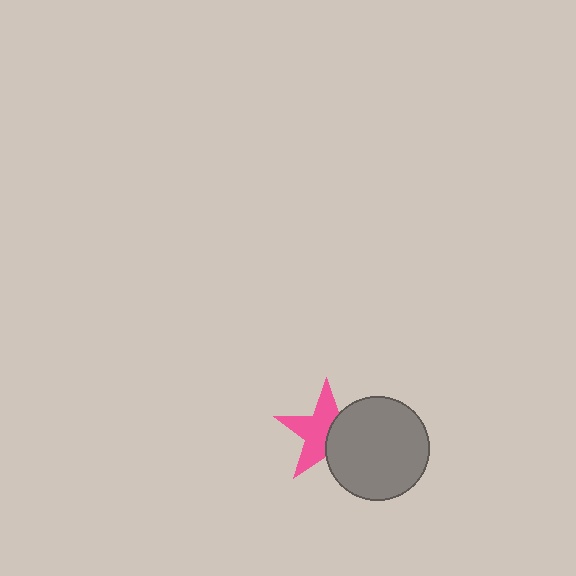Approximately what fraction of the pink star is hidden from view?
Roughly 41% of the pink star is hidden behind the gray circle.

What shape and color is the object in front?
The object in front is a gray circle.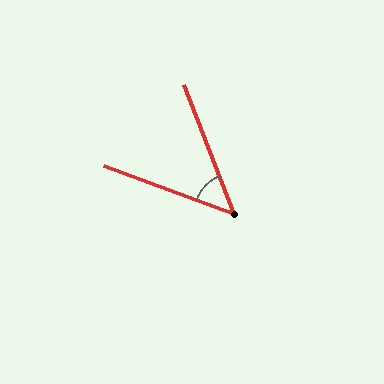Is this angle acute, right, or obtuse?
It is acute.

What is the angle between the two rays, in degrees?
Approximately 48 degrees.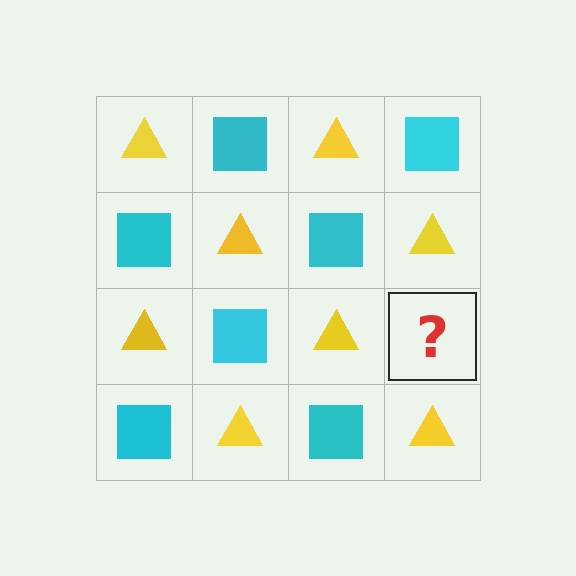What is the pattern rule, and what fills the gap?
The rule is that it alternates yellow triangle and cyan square in a checkerboard pattern. The gap should be filled with a cyan square.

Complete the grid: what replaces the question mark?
The question mark should be replaced with a cyan square.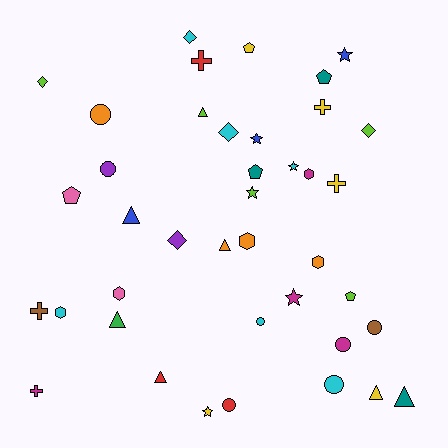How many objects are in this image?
There are 40 objects.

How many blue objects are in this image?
There are 3 blue objects.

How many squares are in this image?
There are no squares.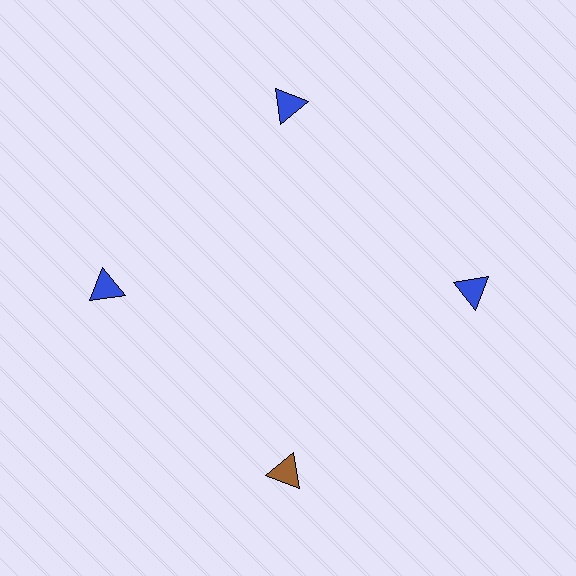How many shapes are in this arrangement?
There are 4 shapes arranged in a ring pattern.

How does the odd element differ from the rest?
It has a different color: brown instead of blue.